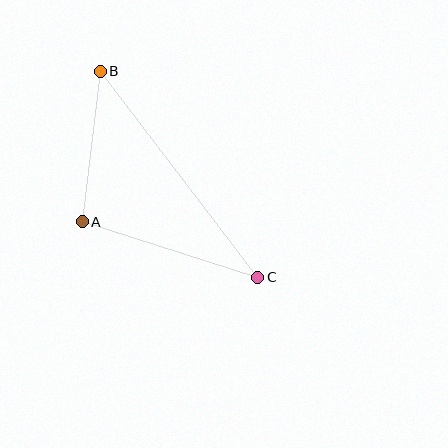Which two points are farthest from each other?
Points B and C are farthest from each other.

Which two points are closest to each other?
Points A and B are closest to each other.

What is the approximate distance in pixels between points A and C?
The distance between A and C is approximately 184 pixels.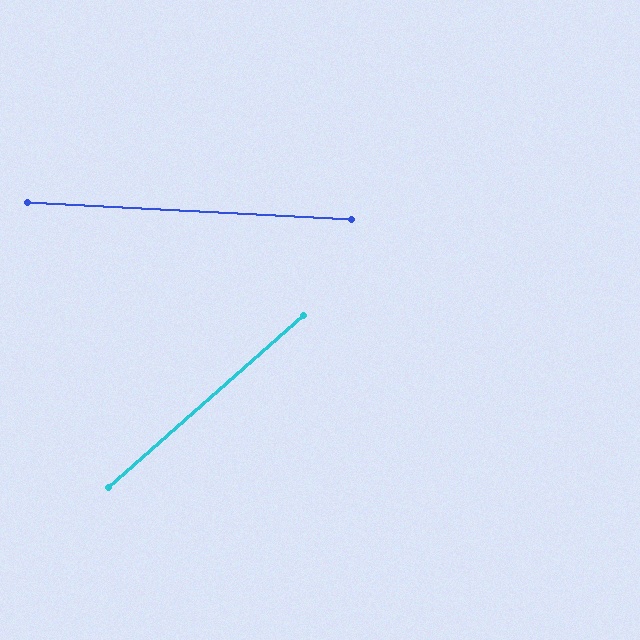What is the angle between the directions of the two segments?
Approximately 44 degrees.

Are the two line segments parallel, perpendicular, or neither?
Neither parallel nor perpendicular — they differ by about 44°.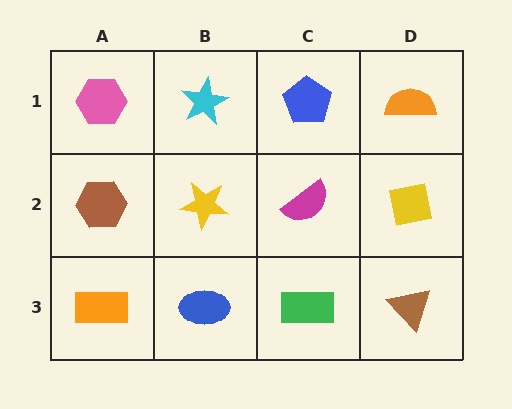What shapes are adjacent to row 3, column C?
A magenta semicircle (row 2, column C), a blue ellipse (row 3, column B), a brown triangle (row 3, column D).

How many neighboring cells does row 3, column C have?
3.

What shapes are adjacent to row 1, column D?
A yellow square (row 2, column D), a blue pentagon (row 1, column C).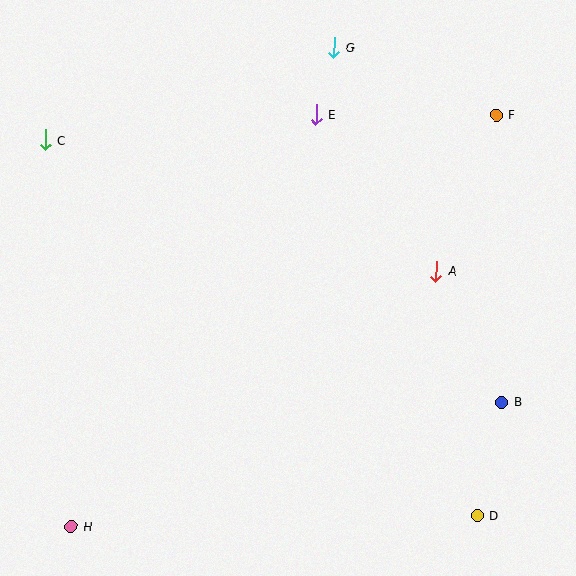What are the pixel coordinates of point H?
Point H is at (71, 527).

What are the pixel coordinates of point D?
Point D is at (477, 515).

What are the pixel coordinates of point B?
Point B is at (502, 402).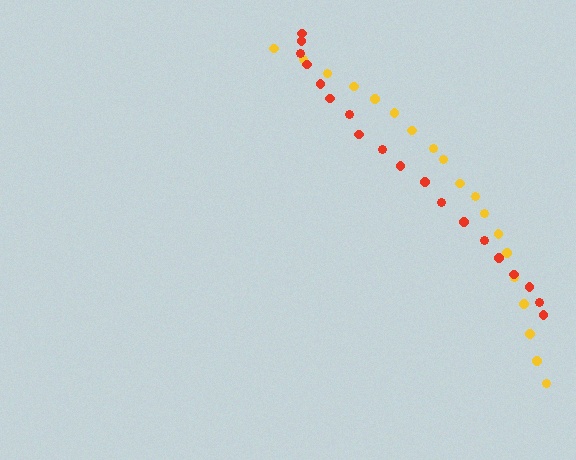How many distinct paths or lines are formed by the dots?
There are 2 distinct paths.